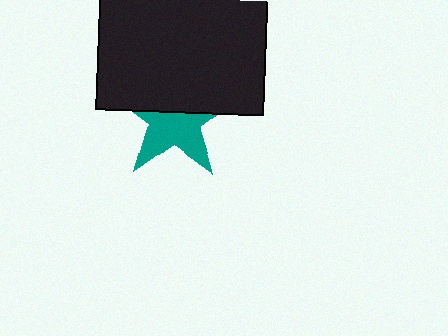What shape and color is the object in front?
The object in front is a black rectangle.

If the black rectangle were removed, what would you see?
You would see the complete teal star.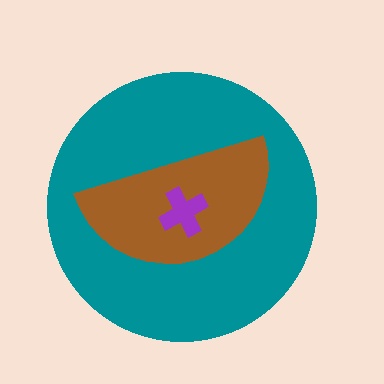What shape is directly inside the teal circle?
The brown semicircle.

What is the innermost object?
The purple cross.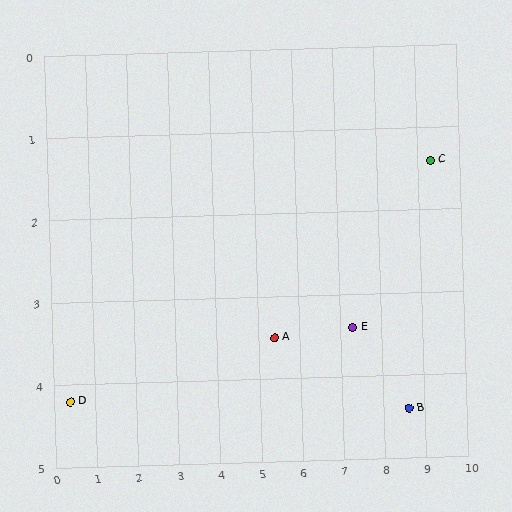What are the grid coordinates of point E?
Point E is at approximately (7.3, 3.4).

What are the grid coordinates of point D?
Point D is at approximately (0.4, 4.2).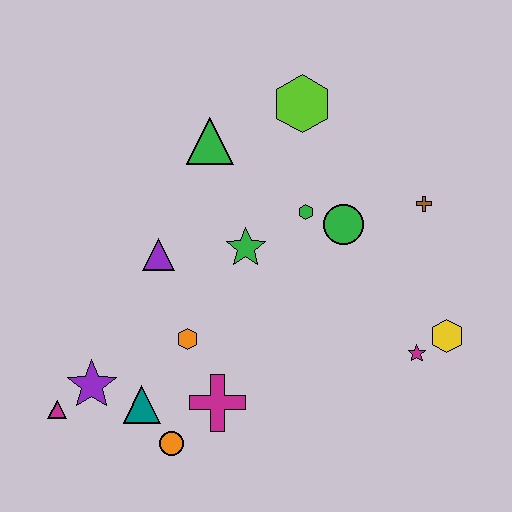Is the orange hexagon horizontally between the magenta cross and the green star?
No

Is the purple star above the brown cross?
No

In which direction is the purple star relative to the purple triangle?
The purple star is below the purple triangle.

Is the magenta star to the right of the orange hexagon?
Yes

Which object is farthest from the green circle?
The magenta triangle is farthest from the green circle.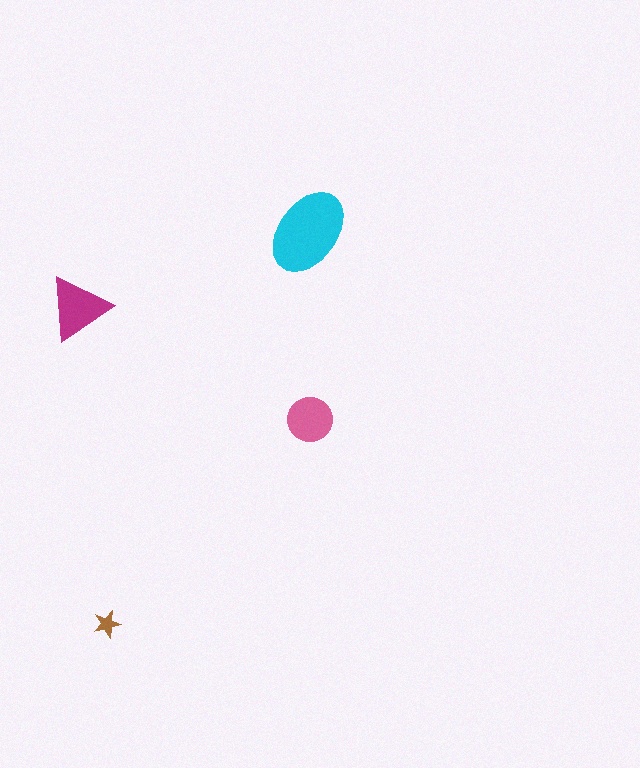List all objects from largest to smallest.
The cyan ellipse, the magenta triangle, the pink circle, the brown star.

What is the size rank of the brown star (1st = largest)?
4th.